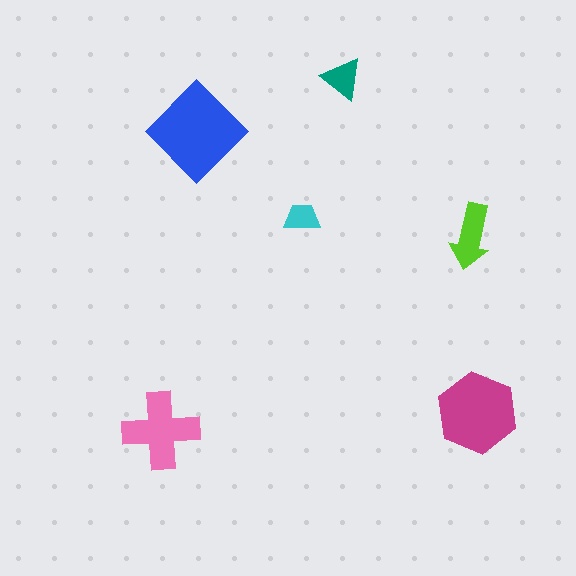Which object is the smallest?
The cyan trapezoid.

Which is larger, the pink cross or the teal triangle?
The pink cross.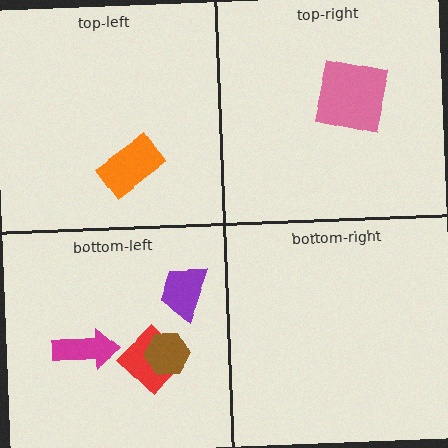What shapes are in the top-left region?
The orange rectangle.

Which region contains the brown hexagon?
The bottom-left region.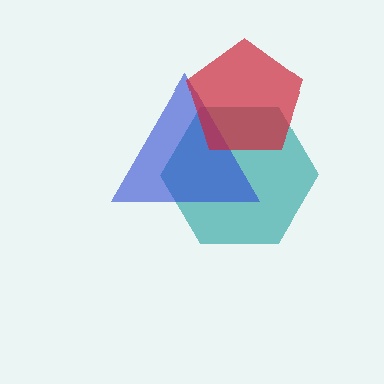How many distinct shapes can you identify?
There are 3 distinct shapes: a teal hexagon, a blue triangle, a red pentagon.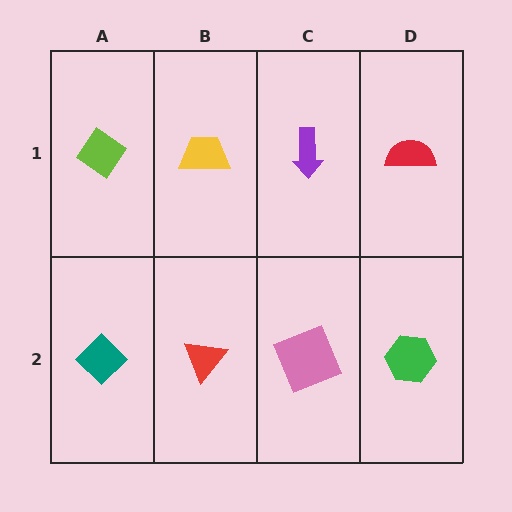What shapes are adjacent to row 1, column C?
A pink square (row 2, column C), a yellow trapezoid (row 1, column B), a red semicircle (row 1, column D).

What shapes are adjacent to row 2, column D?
A red semicircle (row 1, column D), a pink square (row 2, column C).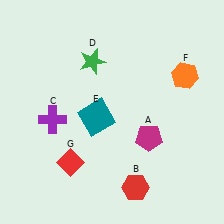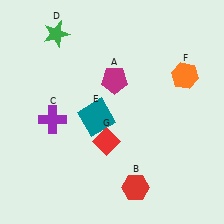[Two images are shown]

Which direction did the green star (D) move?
The green star (D) moved left.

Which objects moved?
The objects that moved are: the magenta pentagon (A), the green star (D), the red diamond (G).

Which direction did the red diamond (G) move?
The red diamond (G) moved right.